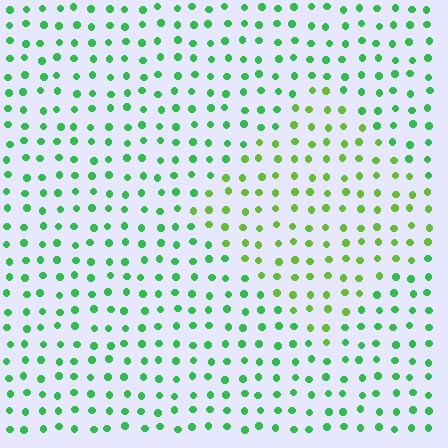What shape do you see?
I see a diamond.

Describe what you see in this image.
The image is filled with small green elements in a uniform arrangement. A diamond-shaped region is visible where the elements are tinted to a slightly different hue, forming a subtle color boundary.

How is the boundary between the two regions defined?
The boundary is defined purely by a slight shift in hue (about 34 degrees). Spacing, size, and orientation are identical on both sides.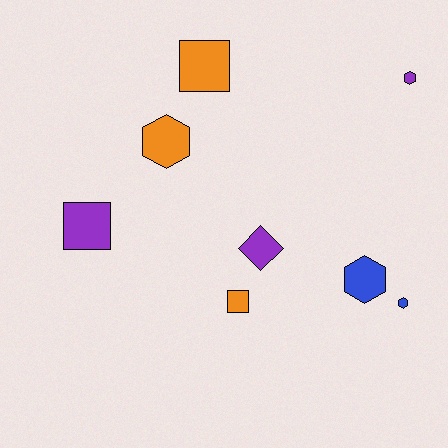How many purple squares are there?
There is 1 purple square.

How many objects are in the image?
There are 8 objects.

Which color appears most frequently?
Purple, with 3 objects.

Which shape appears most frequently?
Hexagon, with 4 objects.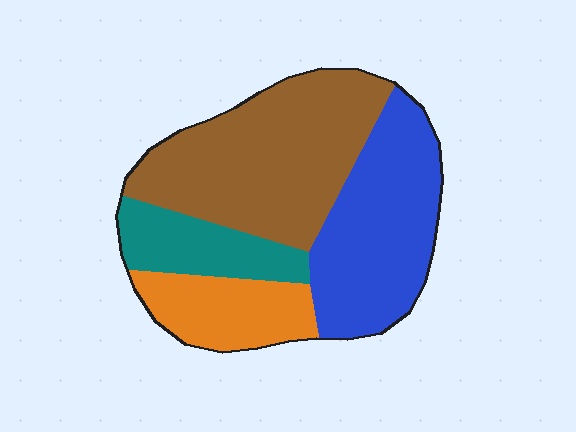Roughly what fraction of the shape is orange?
Orange takes up less than a sixth of the shape.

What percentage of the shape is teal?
Teal covers around 15% of the shape.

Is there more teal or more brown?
Brown.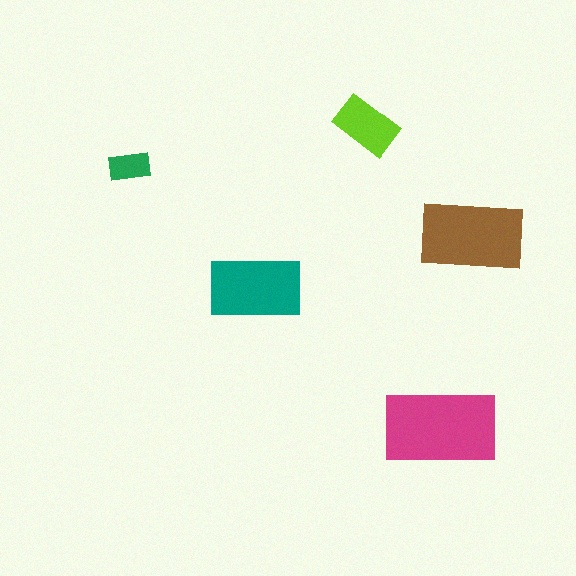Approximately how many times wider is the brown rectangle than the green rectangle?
About 2.5 times wider.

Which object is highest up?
The lime rectangle is topmost.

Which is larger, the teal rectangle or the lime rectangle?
The teal one.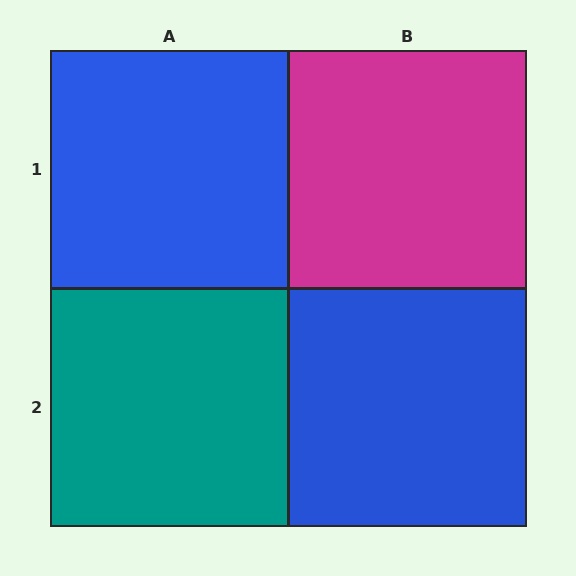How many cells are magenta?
1 cell is magenta.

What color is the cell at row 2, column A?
Teal.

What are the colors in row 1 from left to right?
Blue, magenta.